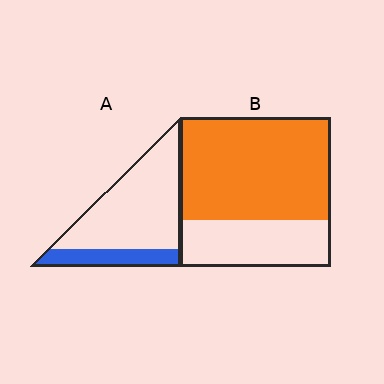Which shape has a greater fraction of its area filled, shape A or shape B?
Shape B.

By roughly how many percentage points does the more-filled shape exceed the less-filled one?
By roughly 45 percentage points (B over A).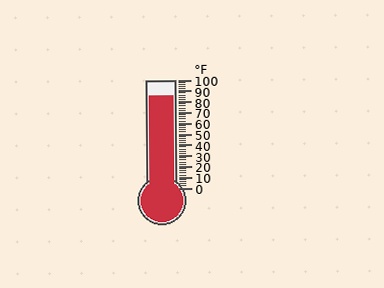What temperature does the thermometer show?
The thermometer shows approximately 86°F.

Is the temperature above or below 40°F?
The temperature is above 40°F.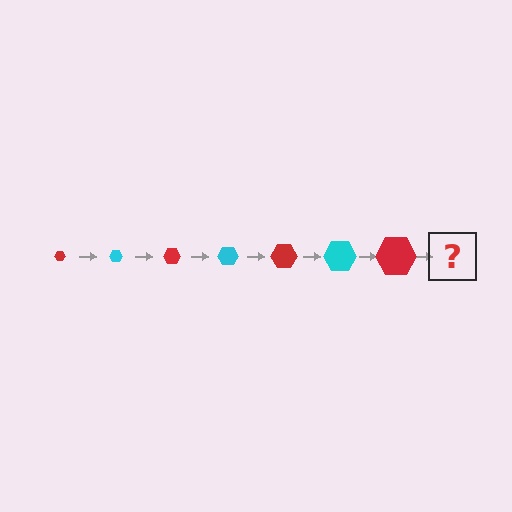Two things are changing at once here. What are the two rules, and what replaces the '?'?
The two rules are that the hexagon grows larger each step and the color cycles through red and cyan. The '?' should be a cyan hexagon, larger than the previous one.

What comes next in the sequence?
The next element should be a cyan hexagon, larger than the previous one.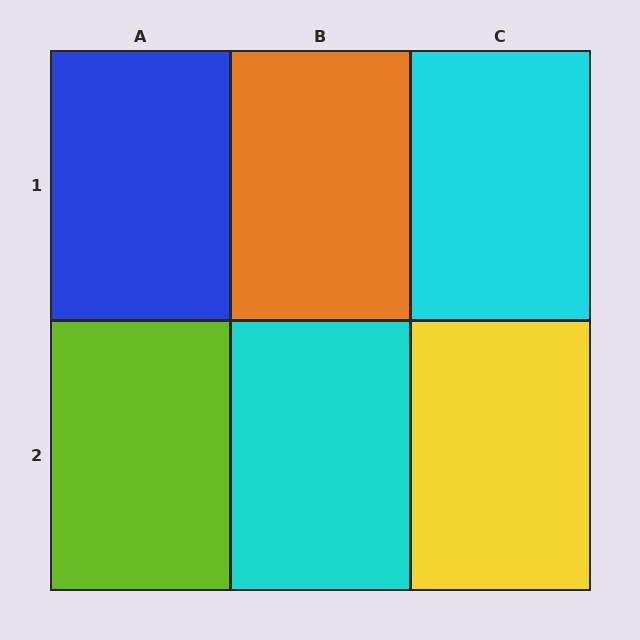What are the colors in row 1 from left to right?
Blue, orange, cyan.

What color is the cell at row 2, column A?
Lime.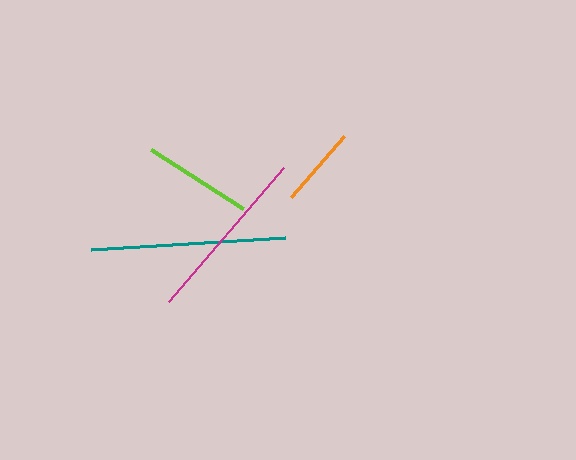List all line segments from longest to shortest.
From longest to shortest: teal, magenta, lime, orange.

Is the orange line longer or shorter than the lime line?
The lime line is longer than the orange line.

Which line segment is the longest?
The teal line is the longest at approximately 195 pixels.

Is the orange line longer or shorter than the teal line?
The teal line is longer than the orange line.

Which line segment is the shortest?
The orange line is the shortest at approximately 81 pixels.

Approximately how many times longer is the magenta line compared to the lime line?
The magenta line is approximately 1.6 times the length of the lime line.